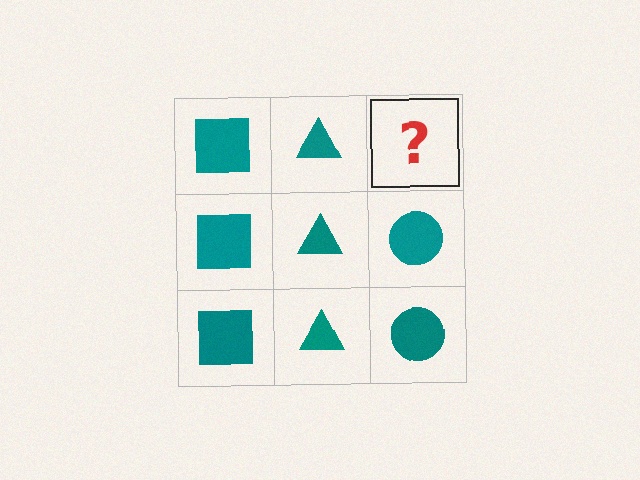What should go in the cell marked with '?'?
The missing cell should contain a teal circle.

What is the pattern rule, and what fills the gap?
The rule is that each column has a consistent shape. The gap should be filled with a teal circle.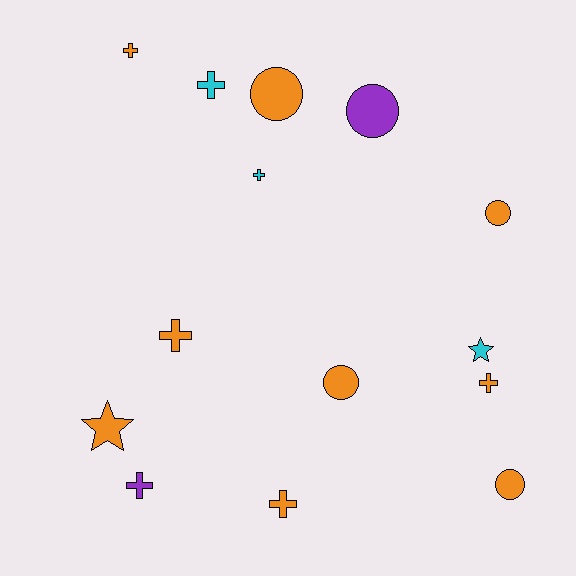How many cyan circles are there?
There are no cyan circles.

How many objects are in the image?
There are 14 objects.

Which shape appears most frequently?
Cross, with 7 objects.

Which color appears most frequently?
Orange, with 9 objects.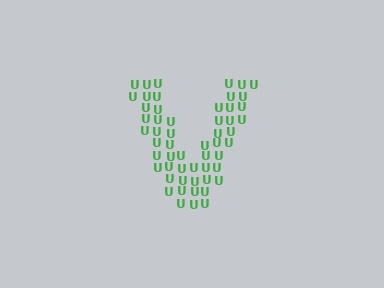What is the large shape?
The large shape is the letter V.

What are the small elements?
The small elements are letter U's.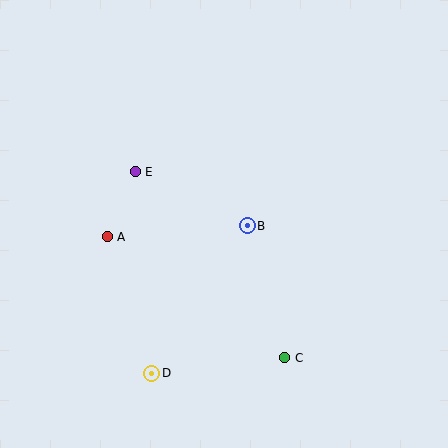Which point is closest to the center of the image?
Point B at (247, 226) is closest to the center.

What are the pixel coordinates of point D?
Point D is at (152, 373).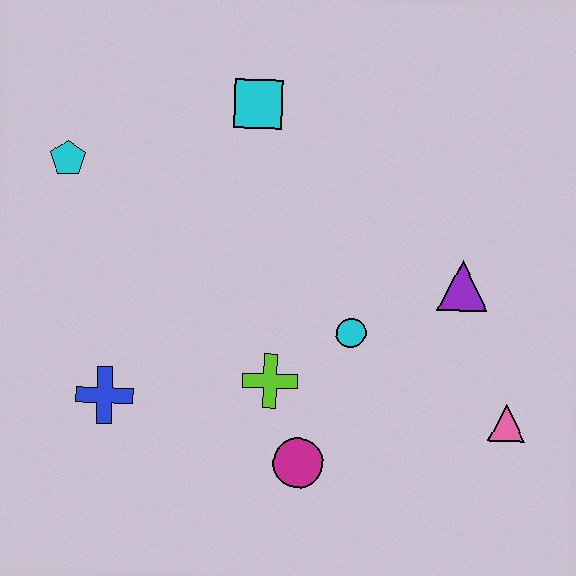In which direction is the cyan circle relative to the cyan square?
The cyan circle is below the cyan square.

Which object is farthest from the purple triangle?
The cyan pentagon is farthest from the purple triangle.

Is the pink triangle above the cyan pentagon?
No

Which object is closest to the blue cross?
The lime cross is closest to the blue cross.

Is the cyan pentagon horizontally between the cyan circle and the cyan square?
No